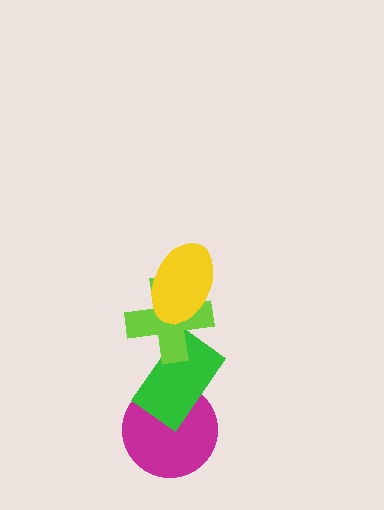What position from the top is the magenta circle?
The magenta circle is 4th from the top.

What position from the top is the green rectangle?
The green rectangle is 3rd from the top.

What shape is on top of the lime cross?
The yellow ellipse is on top of the lime cross.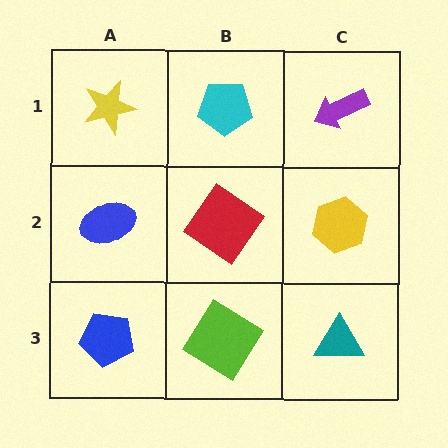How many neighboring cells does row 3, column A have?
2.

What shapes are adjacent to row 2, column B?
A cyan pentagon (row 1, column B), a lime diamond (row 3, column B), a blue ellipse (row 2, column A), a yellow hexagon (row 2, column C).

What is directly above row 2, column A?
A yellow star.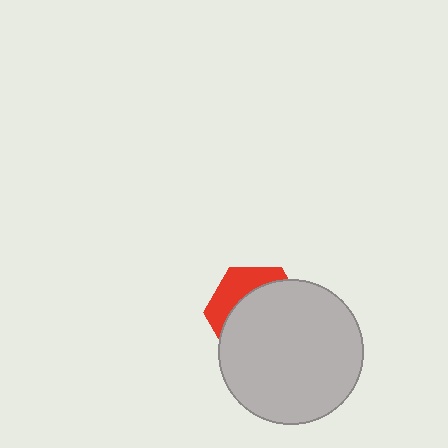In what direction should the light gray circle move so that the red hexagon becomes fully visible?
The light gray circle should move toward the lower-right. That is the shortest direction to clear the overlap and leave the red hexagon fully visible.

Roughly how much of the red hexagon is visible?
A small part of it is visible (roughly 31%).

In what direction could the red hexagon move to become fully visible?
The red hexagon could move toward the upper-left. That would shift it out from behind the light gray circle entirely.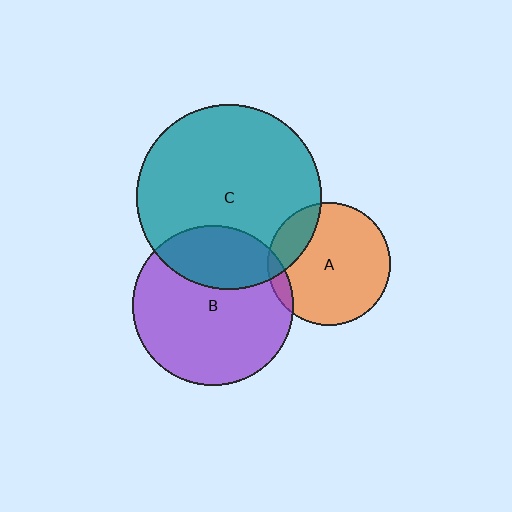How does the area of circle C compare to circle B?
Approximately 1.3 times.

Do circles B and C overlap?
Yes.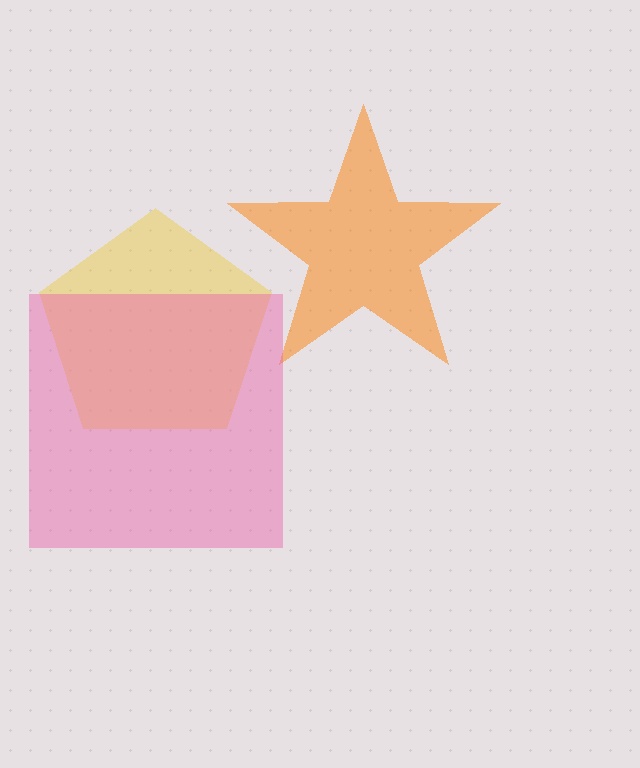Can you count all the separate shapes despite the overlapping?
Yes, there are 3 separate shapes.